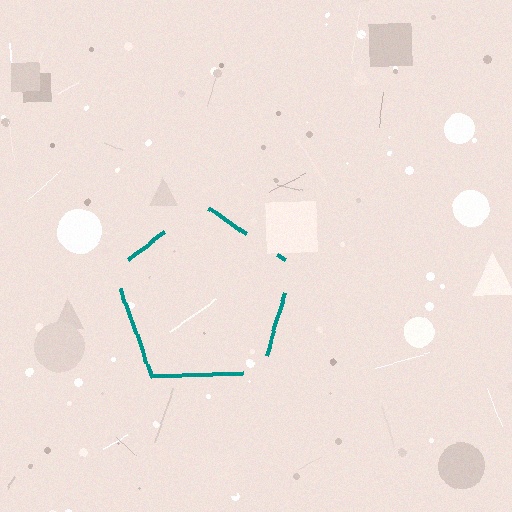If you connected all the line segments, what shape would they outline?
They would outline a pentagon.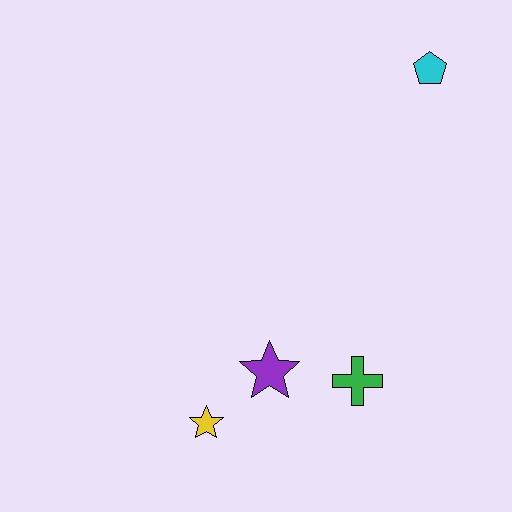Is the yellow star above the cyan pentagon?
No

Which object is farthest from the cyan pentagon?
The yellow star is farthest from the cyan pentagon.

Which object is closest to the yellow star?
The purple star is closest to the yellow star.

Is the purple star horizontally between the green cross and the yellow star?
Yes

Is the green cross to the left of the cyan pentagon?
Yes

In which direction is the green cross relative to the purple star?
The green cross is to the right of the purple star.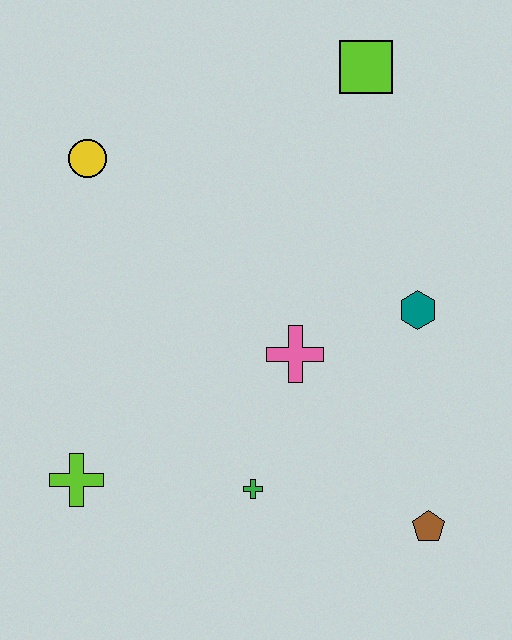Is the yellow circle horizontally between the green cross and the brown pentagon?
No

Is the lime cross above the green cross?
Yes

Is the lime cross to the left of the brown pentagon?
Yes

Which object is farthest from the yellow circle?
The brown pentagon is farthest from the yellow circle.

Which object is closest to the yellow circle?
The pink cross is closest to the yellow circle.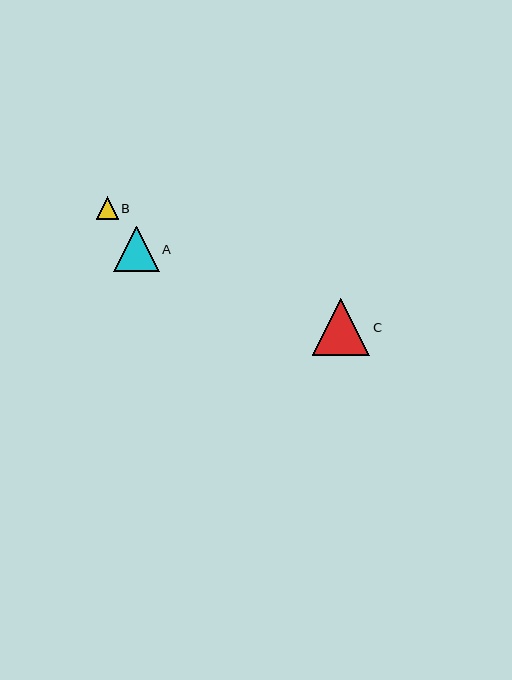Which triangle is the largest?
Triangle C is the largest with a size of approximately 57 pixels.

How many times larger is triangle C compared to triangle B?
Triangle C is approximately 2.6 times the size of triangle B.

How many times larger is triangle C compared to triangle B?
Triangle C is approximately 2.6 times the size of triangle B.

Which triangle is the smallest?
Triangle B is the smallest with a size of approximately 22 pixels.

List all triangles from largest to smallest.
From largest to smallest: C, A, B.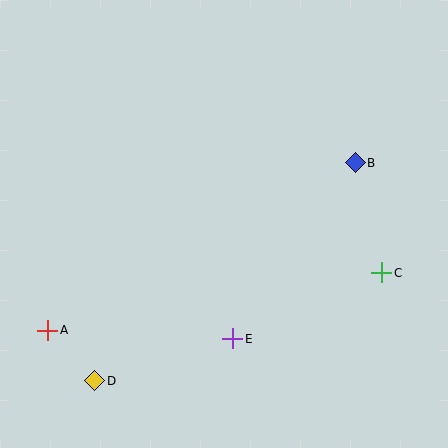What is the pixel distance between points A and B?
The distance between A and B is 350 pixels.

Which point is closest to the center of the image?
Point E at (233, 339) is closest to the center.